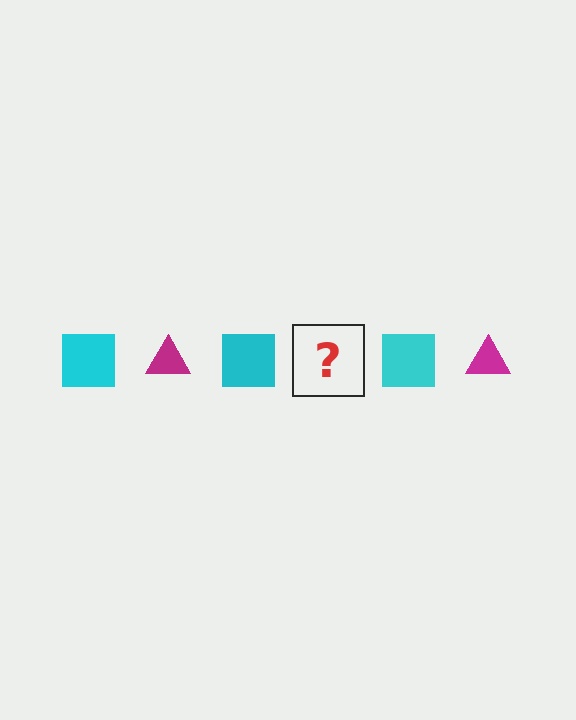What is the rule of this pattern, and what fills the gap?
The rule is that the pattern alternates between cyan square and magenta triangle. The gap should be filled with a magenta triangle.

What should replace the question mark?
The question mark should be replaced with a magenta triangle.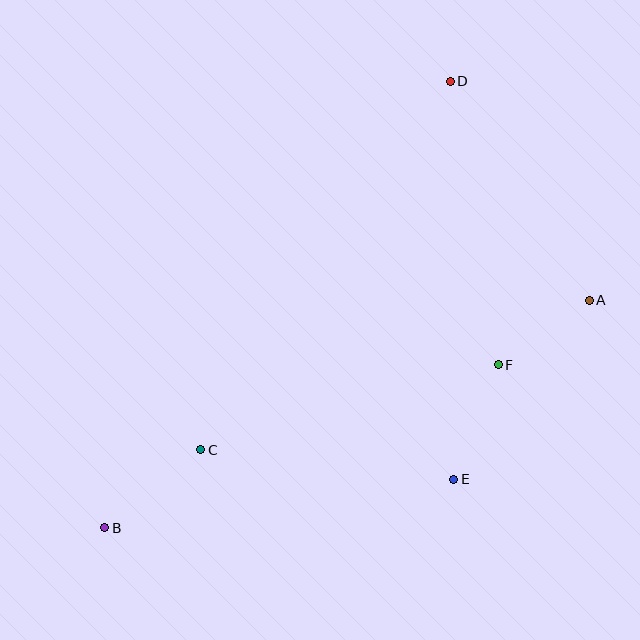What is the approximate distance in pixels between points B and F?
The distance between B and F is approximately 426 pixels.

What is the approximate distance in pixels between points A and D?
The distance between A and D is approximately 259 pixels.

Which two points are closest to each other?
Points A and F are closest to each other.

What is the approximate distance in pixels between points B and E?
The distance between B and E is approximately 353 pixels.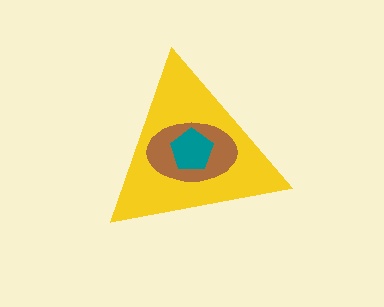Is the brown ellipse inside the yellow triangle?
Yes.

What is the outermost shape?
The yellow triangle.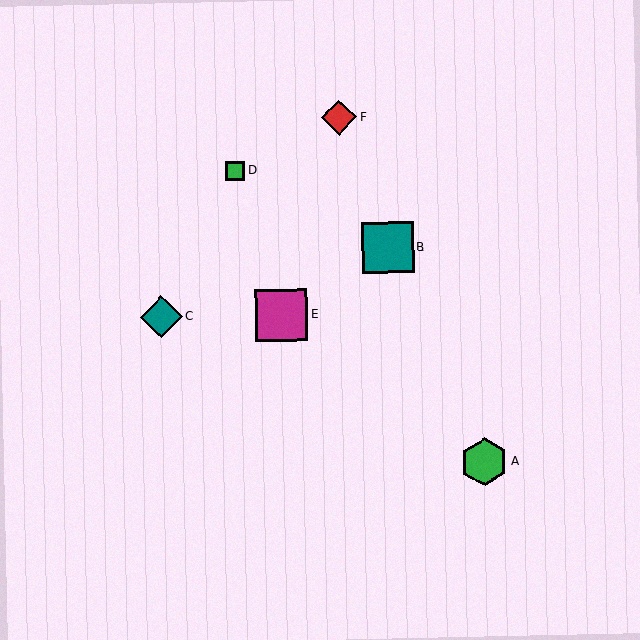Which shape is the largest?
The magenta square (labeled E) is the largest.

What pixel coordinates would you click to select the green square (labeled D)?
Click at (235, 171) to select the green square D.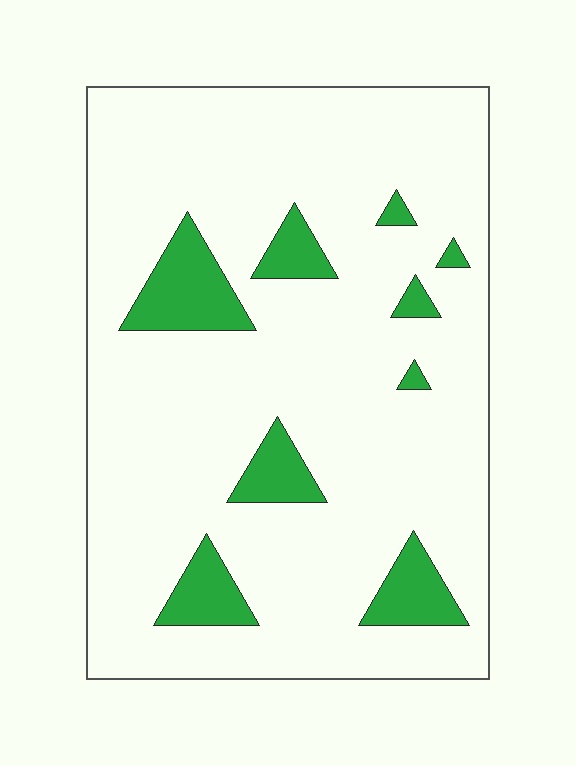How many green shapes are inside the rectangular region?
9.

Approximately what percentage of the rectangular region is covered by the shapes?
Approximately 10%.